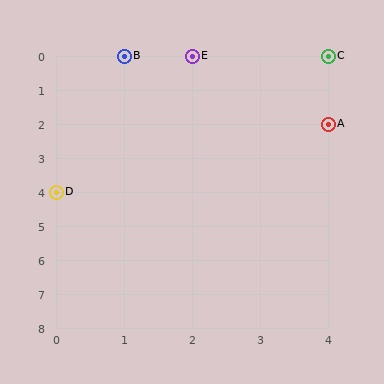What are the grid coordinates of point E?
Point E is at grid coordinates (2, 0).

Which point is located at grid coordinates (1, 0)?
Point B is at (1, 0).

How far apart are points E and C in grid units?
Points E and C are 2 columns apart.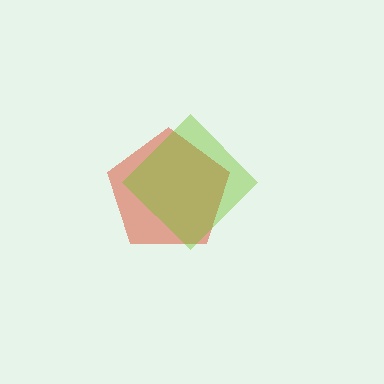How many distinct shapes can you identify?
There are 2 distinct shapes: a red pentagon, a lime diamond.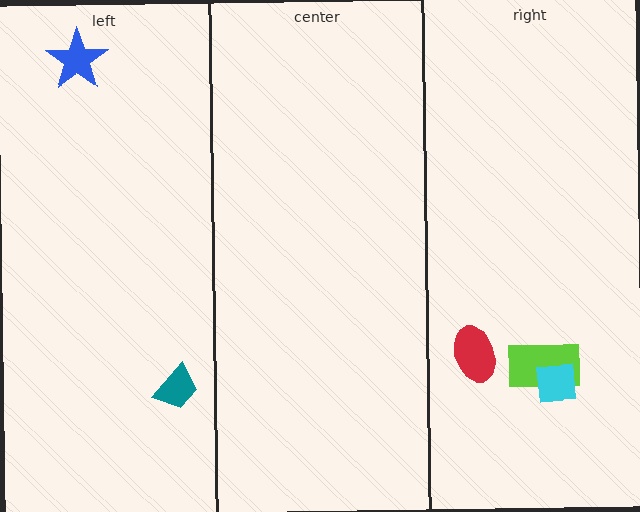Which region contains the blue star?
The left region.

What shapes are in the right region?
The red ellipse, the lime rectangle, the cyan square.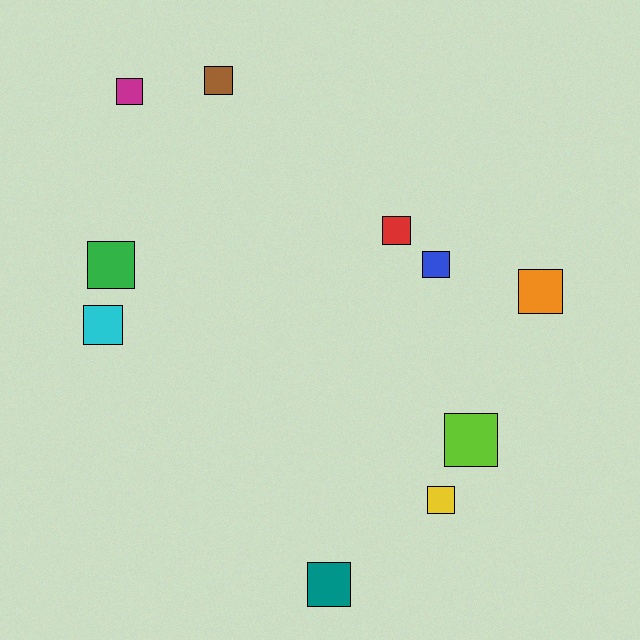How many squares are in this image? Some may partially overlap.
There are 10 squares.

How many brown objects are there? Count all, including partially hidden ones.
There is 1 brown object.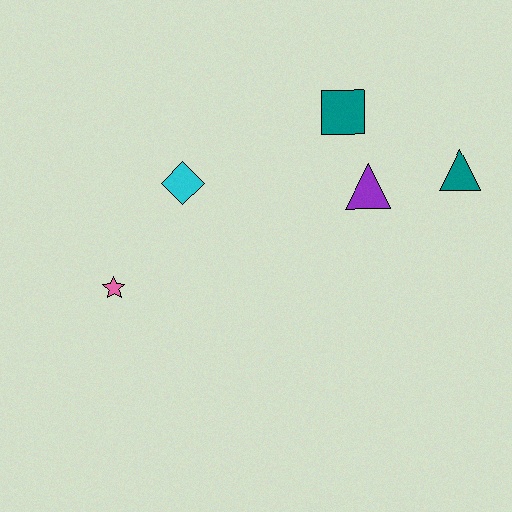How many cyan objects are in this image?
There is 1 cyan object.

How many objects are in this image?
There are 5 objects.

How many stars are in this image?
There is 1 star.